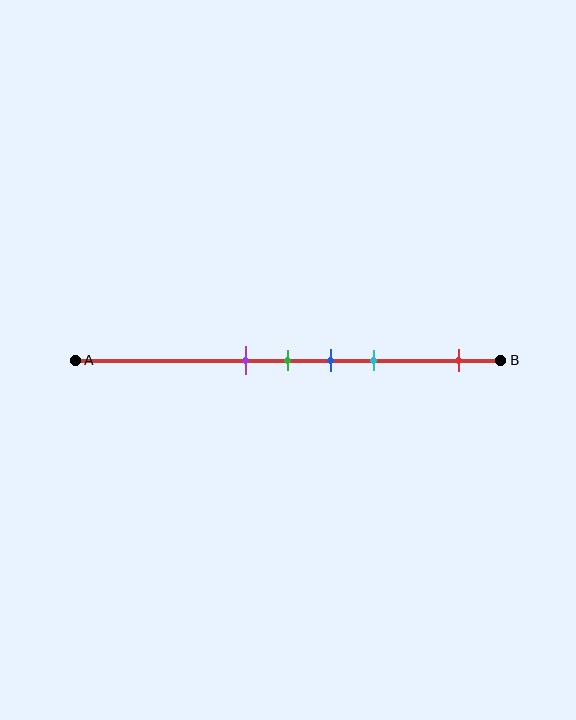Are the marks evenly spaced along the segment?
No, the marks are not evenly spaced.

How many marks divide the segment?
There are 5 marks dividing the segment.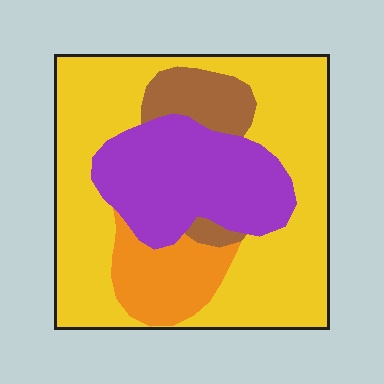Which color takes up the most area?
Yellow, at roughly 55%.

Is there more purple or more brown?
Purple.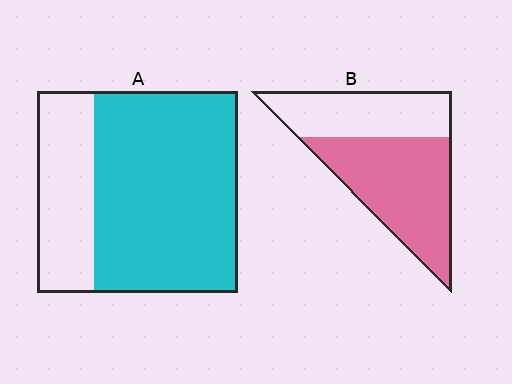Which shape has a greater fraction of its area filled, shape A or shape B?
Shape A.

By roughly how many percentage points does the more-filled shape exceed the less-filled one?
By roughly 10 percentage points (A over B).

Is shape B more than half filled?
Yes.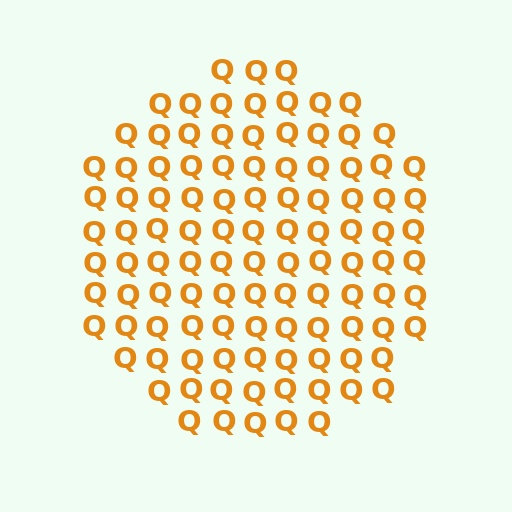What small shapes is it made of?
It is made of small letter Q's.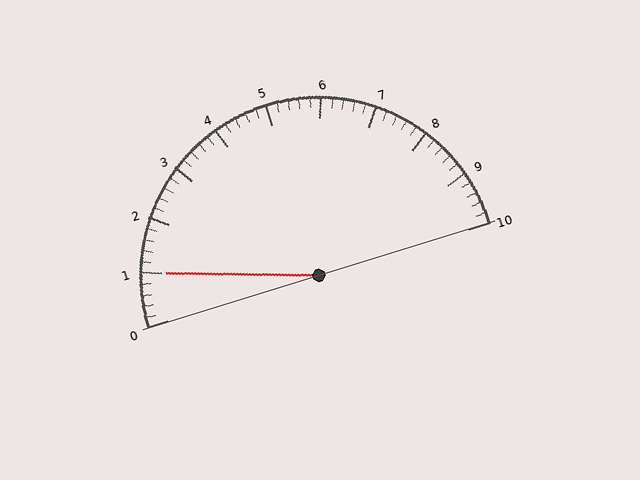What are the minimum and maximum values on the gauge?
The gauge ranges from 0 to 10.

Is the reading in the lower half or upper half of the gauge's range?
The reading is in the lower half of the range (0 to 10).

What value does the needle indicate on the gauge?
The needle indicates approximately 1.0.